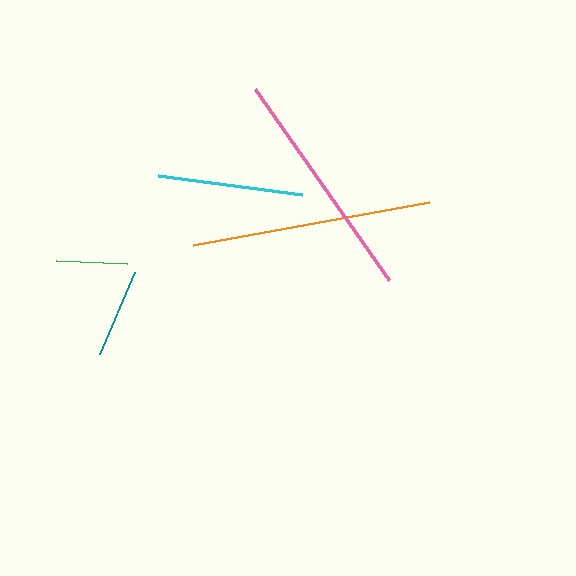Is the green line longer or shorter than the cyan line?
The cyan line is longer than the green line.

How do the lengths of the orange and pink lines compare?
The orange and pink lines are approximately the same length.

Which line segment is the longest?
The orange line is the longest at approximately 240 pixels.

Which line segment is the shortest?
The green line is the shortest at approximately 71 pixels.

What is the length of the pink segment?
The pink segment is approximately 233 pixels long.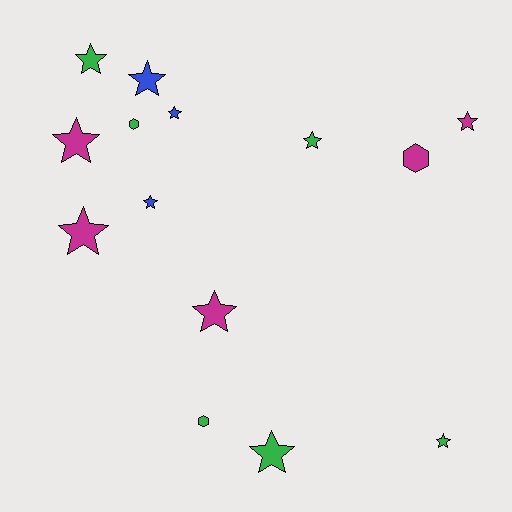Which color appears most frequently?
Green, with 6 objects.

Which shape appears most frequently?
Star, with 11 objects.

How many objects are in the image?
There are 14 objects.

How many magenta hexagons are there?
There is 1 magenta hexagon.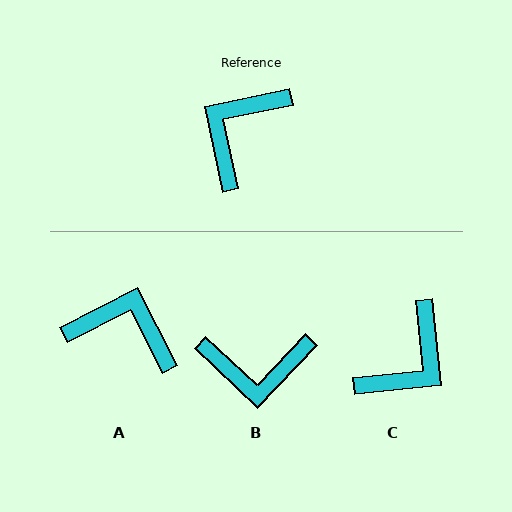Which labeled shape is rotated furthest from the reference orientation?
C, about 174 degrees away.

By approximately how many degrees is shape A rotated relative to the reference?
Approximately 74 degrees clockwise.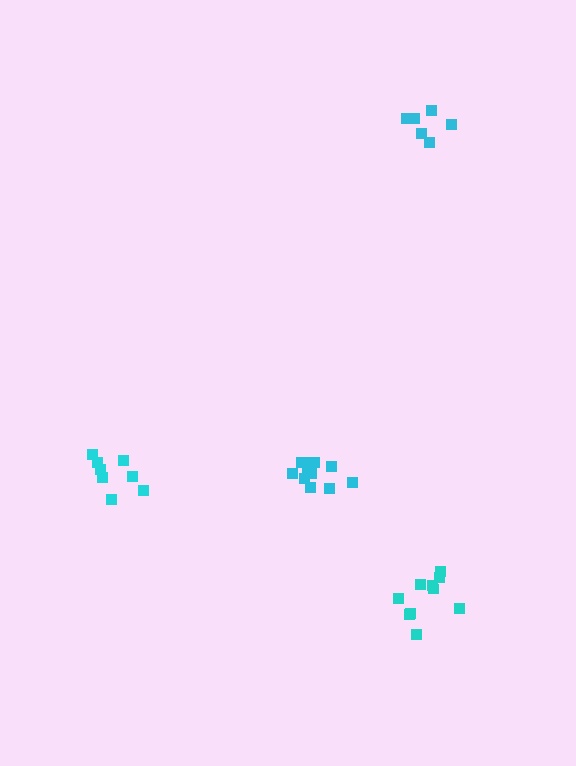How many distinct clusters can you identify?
There are 4 distinct clusters.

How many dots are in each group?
Group 1: 8 dots, Group 2: 11 dots, Group 3: 10 dots, Group 4: 6 dots (35 total).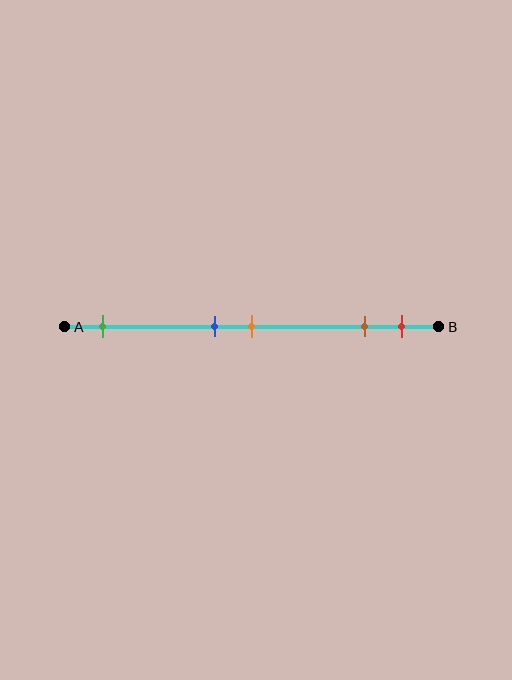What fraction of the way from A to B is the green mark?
The green mark is approximately 10% (0.1) of the way from A to B.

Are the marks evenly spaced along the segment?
No, the marks are not evenly spaced.